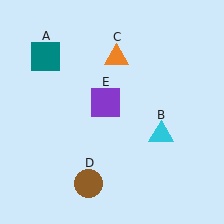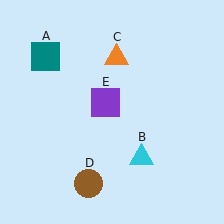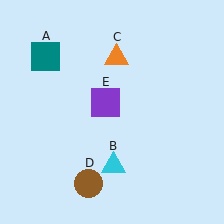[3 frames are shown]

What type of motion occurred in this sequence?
The cyan triangle (object B) rotated clockwise around the center of the scene.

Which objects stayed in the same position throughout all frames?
Teal square (object A) and orange triangle (object C) and brown circle (object D) and purple square (object E) remained stationary.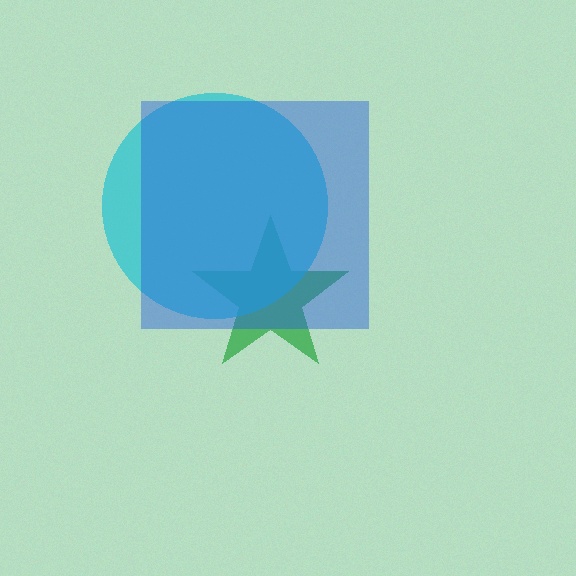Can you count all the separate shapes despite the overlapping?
Yes, there are 3 separate shapes.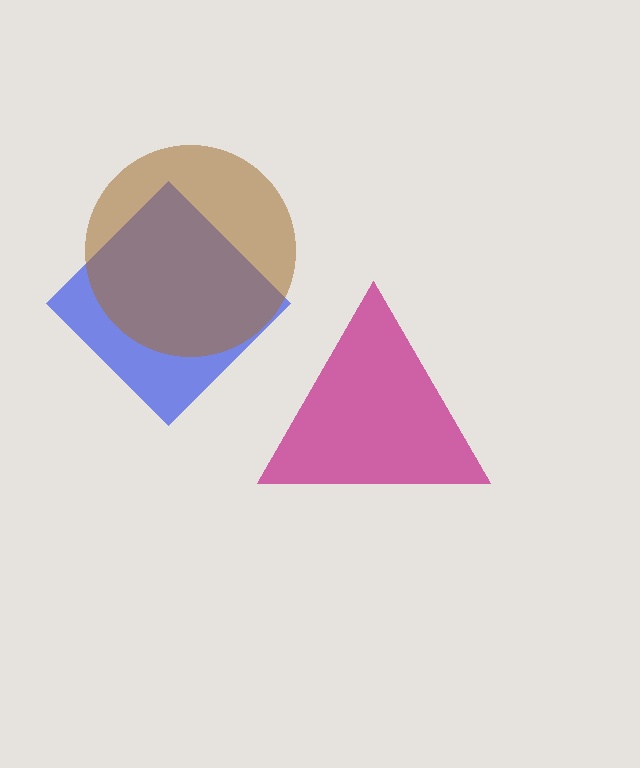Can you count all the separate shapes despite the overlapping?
Yes, there are 3 separate shapes.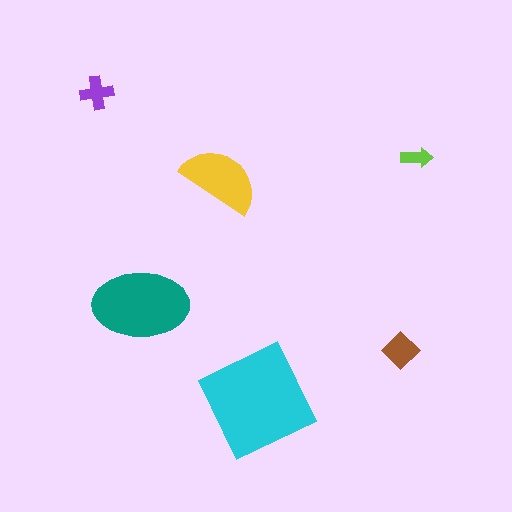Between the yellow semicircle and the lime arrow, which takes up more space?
The yellow semicircle.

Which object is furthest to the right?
The lime arrow is rightmost.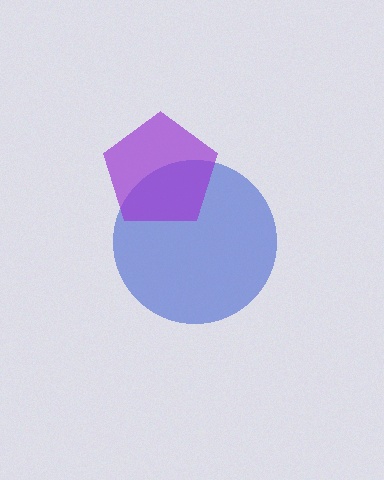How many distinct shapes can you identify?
There are 2 distinct shapes: a blue circle, a purple pentagon.